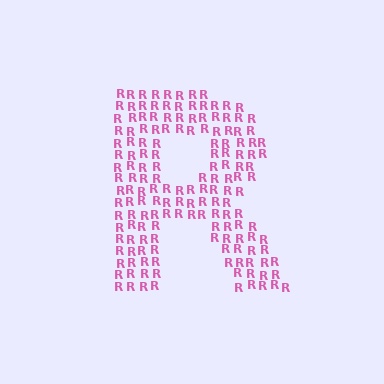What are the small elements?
The small elements are letter R's.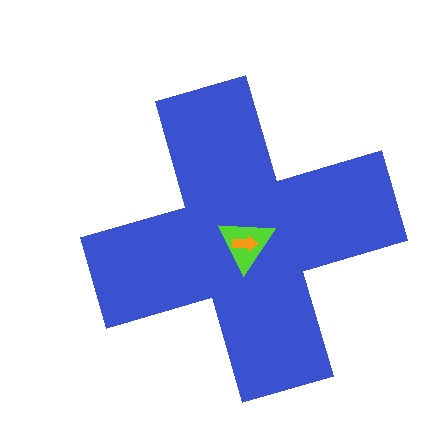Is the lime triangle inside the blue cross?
Yes.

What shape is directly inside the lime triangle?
The orange arrow.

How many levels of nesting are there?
3.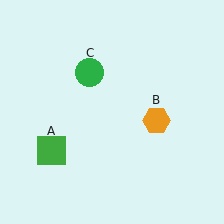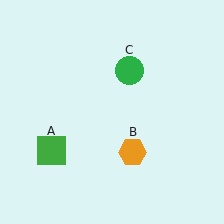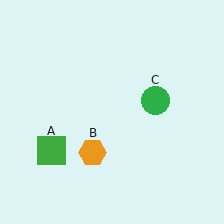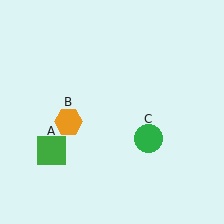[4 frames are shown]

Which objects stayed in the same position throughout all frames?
Green square (object A) remained stationary.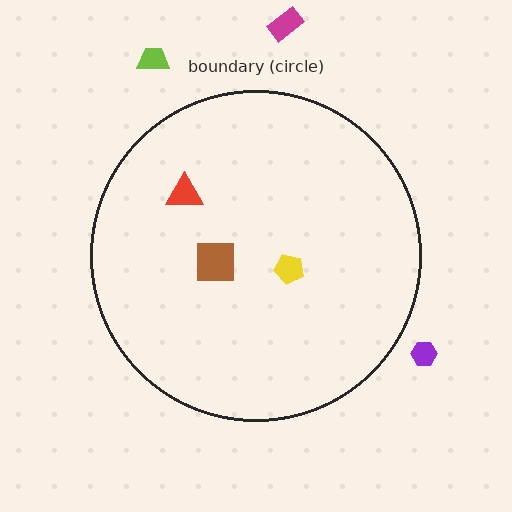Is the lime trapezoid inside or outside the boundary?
Outside.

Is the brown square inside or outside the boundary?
Inside.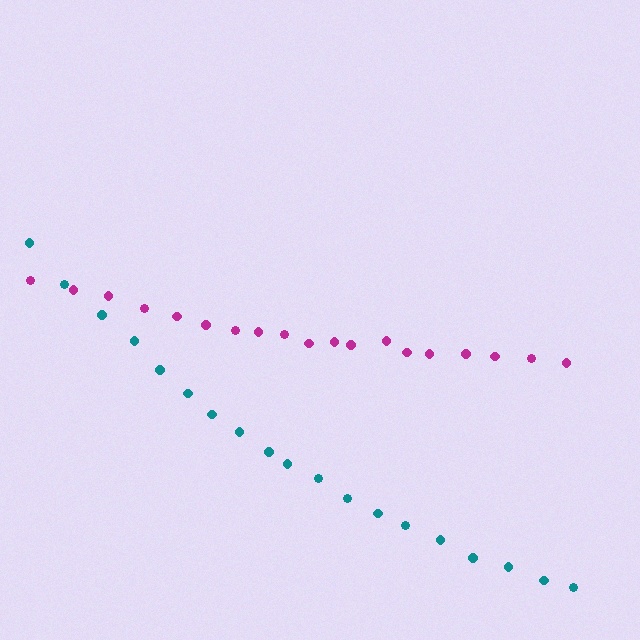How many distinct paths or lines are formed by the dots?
There are 2 distinct paths.